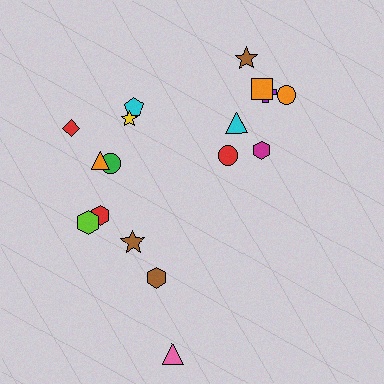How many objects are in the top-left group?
There are 5 objects.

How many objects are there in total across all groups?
There are 17 objects.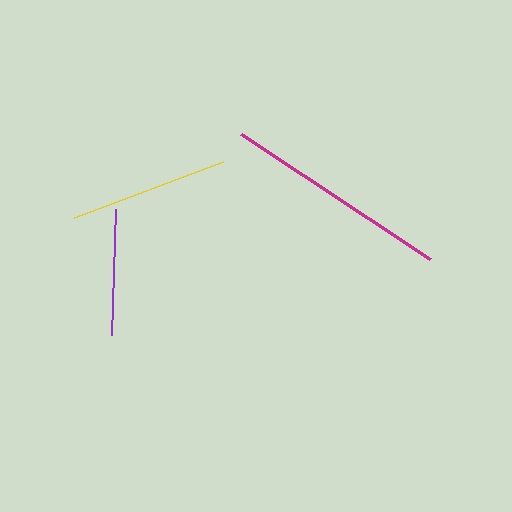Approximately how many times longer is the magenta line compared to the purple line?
The magenta line is approximately 1.8 times the length of the purple line.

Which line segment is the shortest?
The purple line is the shortest at approximately 126 pixels.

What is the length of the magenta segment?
The magenta segment is approximately 226 pixels long.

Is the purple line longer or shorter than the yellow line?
The yellow line is longer than the purple line.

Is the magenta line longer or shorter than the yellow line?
The magenta line is longer than the yellow line.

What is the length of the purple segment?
The purple segment is approximately 126 pixels long.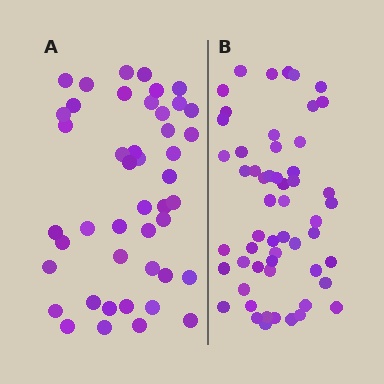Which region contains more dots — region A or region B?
Region B (the right region) has more dots.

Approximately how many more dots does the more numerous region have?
Region B has roughly 10 or so more dots than region A.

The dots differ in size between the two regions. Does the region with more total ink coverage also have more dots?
No. Region A has more total ink coverage because its dots are larger, but region B actually contains more individual dots. Total area can be misleading — the number of items is what matters here.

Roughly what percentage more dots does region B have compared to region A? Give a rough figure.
About 20% more.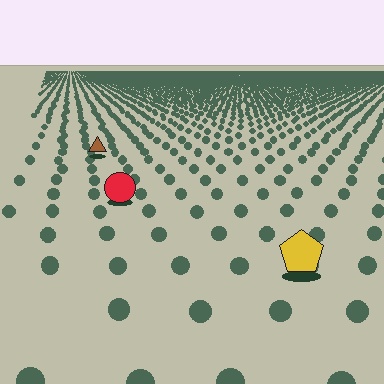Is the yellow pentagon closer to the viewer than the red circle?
Yes. The yellow pentagon is closer — you can tell from the texture gradient: the ground texture is coarser near it.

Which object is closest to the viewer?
The yellow pentagon is closest. The texture marks near it are larger and more spread out.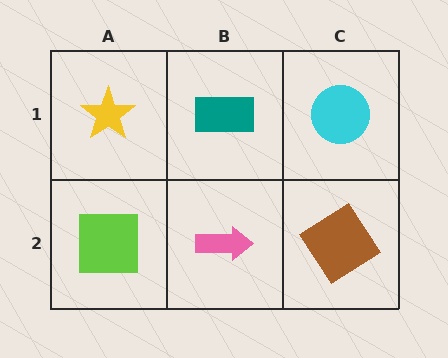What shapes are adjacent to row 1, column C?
A brown diamond (row 2, column C), a teal rectangle (row 1, column B).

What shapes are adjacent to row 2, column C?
A cyan circle (row 1, column C), a pink arrow (row 2, column B).